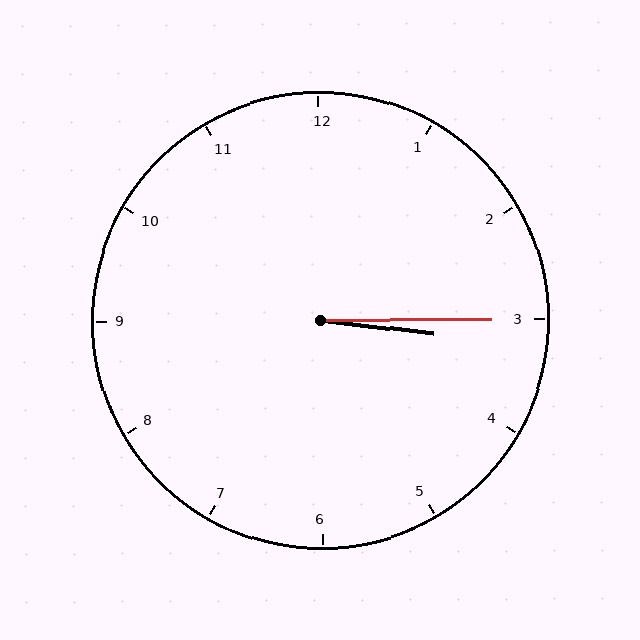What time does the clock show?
3:15.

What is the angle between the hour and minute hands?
Approximately 8 degrees.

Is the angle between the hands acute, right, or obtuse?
It is acute.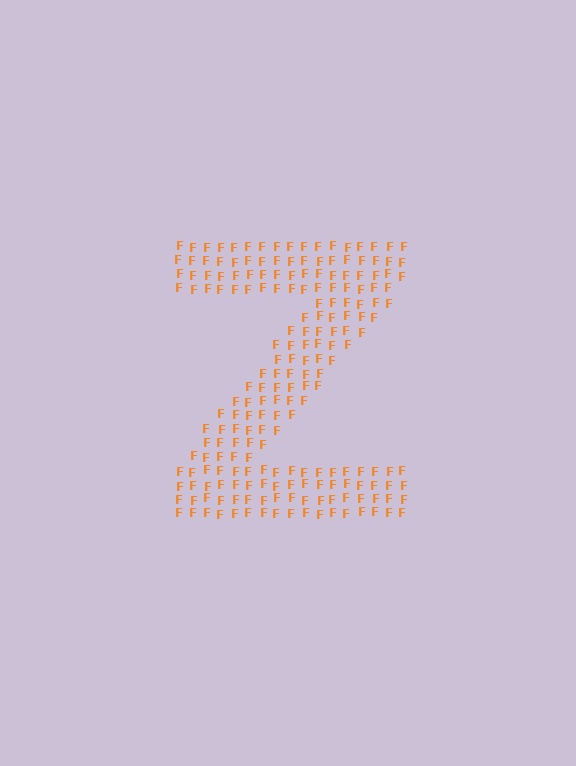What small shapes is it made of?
It is made of small letter F's.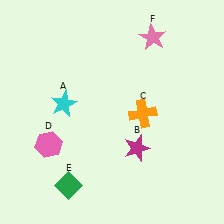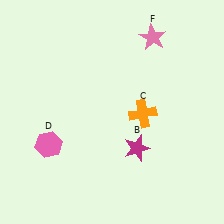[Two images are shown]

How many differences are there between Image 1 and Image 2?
There are 2 differences between the two images.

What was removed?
The green diamond (E), the cyan star (A) were removed in Image 2.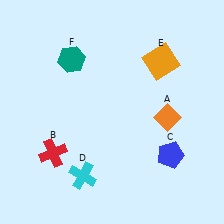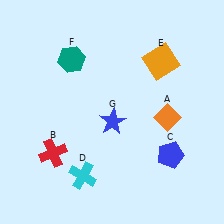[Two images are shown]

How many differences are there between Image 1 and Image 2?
There is 1 difference between the two images.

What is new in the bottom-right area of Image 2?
A blue star (G) was added in the bottom-right area of Image 2.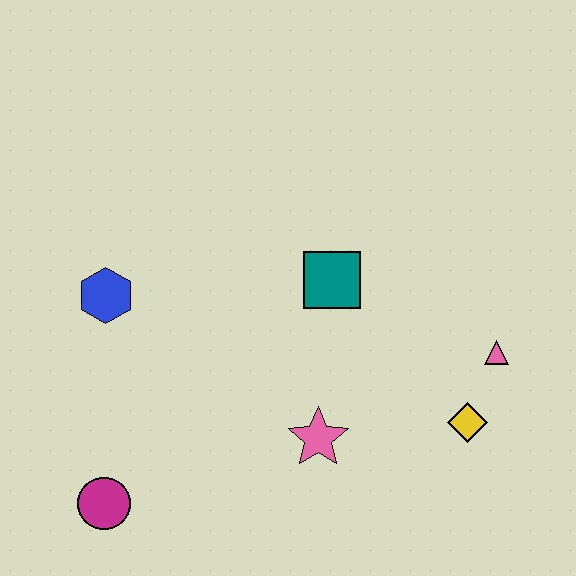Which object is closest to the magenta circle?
The blue hexagon is closest to the magenta circle.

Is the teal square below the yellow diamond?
No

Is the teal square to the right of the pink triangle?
No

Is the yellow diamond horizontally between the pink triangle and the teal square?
Yes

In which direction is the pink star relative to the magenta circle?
The pink star is to the right of the magenta circle.